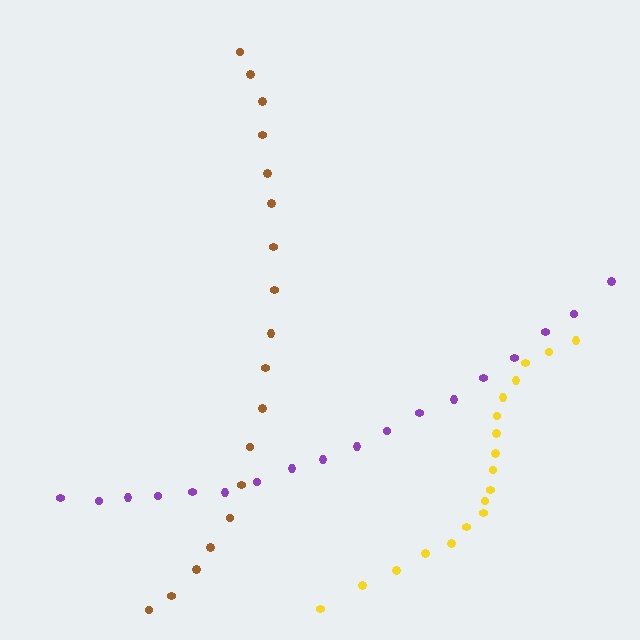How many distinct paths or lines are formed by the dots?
There are 3 distinct paths.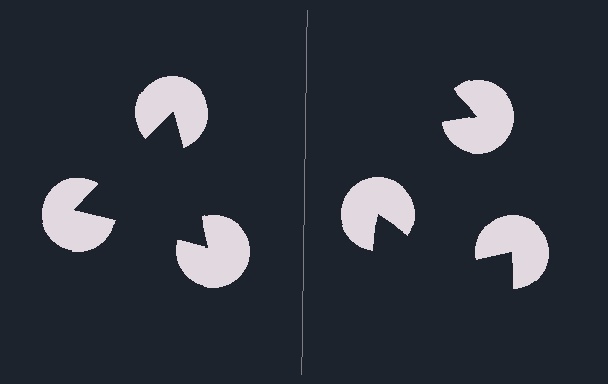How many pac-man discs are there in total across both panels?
6 — 3 on each side.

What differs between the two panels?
The pac-man discs are positioned identically on both sides; only the wedge orientations differ. On the left they align to a triangle; on the right they are misaligned.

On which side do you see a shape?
An illusory triangle appears on the left side. On the right side the wedge cuts are rotated, so no coherent shape forms.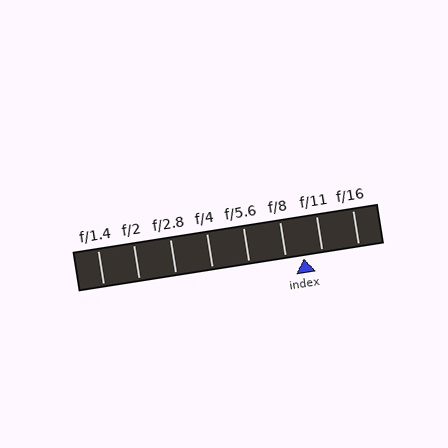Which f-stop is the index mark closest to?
The index mark is closest to f/8.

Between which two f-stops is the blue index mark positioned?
The index mark is between f/8 and f/11.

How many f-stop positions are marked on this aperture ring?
There are 8 f-stop positions marked.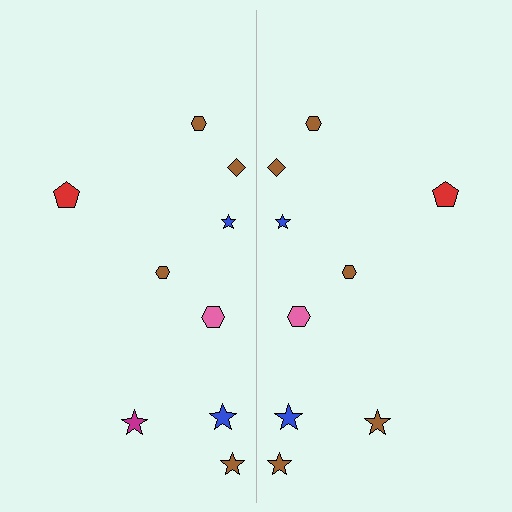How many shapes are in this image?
There are 18 shapes in this image.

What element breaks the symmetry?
The brown star on the right side breaks the symmetry — its mirror counterpart is magenta.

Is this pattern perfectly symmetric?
No, the pattern is not perfectly symmetric. The brown star on the right side breaks the symmetry — its mirror counterpart is magenta.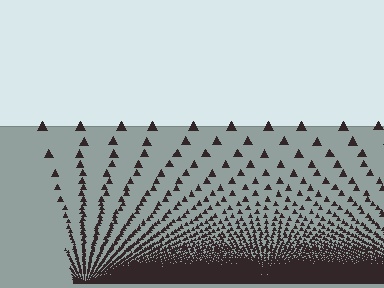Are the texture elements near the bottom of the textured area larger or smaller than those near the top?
Smaller. The gradient is inverted — elements near the bottom are smaller and denser.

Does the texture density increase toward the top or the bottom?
Density increases toward the bottom.